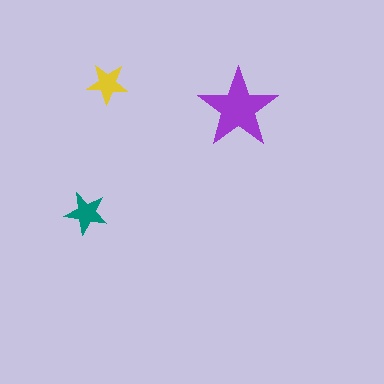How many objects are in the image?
There are 3 objects in the image.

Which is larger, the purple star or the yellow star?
The purple one.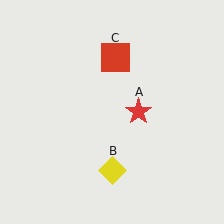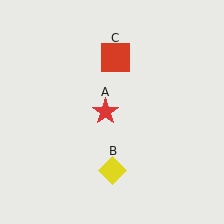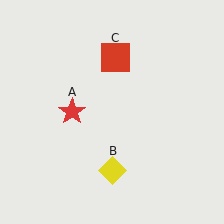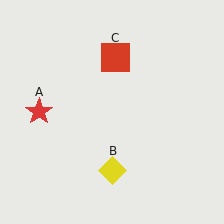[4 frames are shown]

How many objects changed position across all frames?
1 object changed position: red star (object A).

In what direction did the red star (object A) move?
The red star (object A) moved left.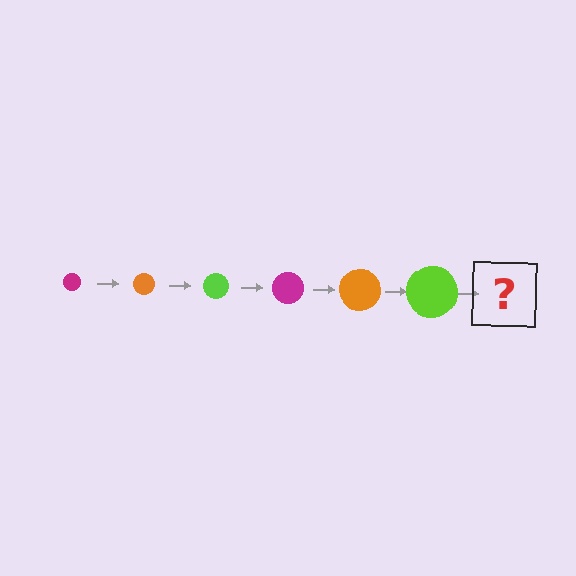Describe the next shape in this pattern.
It should be a magenta circle, larger than the previous one.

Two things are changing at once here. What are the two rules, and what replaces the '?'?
The two rules are that the circle grows larger each step and the color cycles through magenta, orange, and lime. The '?' should be a magenta circle, larger than the previous one.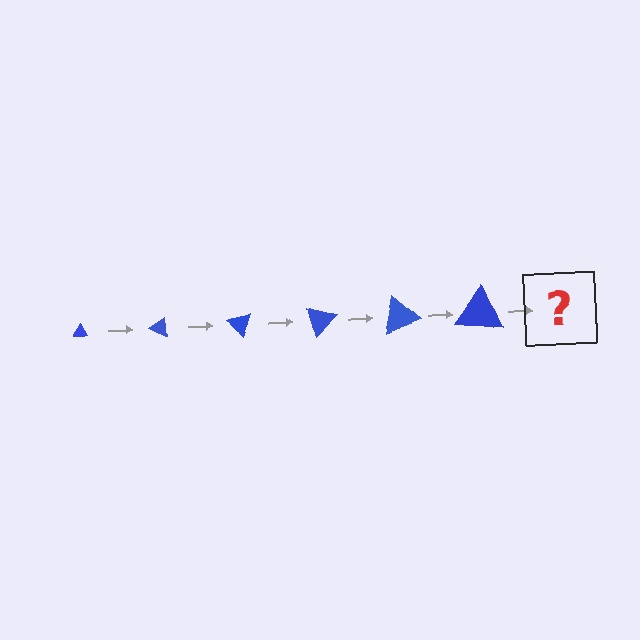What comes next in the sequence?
The next element should be a triangle, larger than the previous one and rotated 150 degrees from the start.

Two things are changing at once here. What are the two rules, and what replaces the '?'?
The two rules are that the triangle grows larger each step and it rotates 25 degrees each step. The '?' should be a triangle, larger than the previous one and rotated 150 degrees from the start.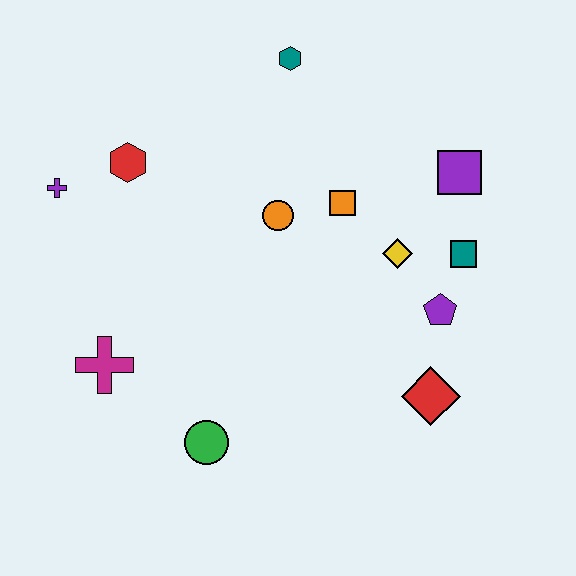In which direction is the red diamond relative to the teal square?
The red diamond is below the teal square.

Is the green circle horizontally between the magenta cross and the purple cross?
No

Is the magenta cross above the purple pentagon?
No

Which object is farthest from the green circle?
The teal hexagon is farthest from the green circle.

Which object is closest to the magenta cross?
The green circle is closest to the magenta cross.